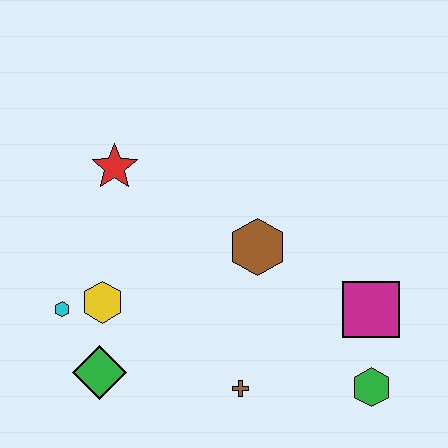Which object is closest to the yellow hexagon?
The cyan hexagon is closest to the yellow hexagon.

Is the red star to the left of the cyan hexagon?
No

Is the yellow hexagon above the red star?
No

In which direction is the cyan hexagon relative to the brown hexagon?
The cyan hexagon is to the left of the brown hexagon.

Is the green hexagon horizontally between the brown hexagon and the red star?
No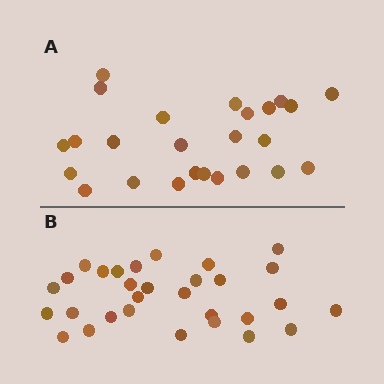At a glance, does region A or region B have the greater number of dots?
Region B (the bottom region) has more dots.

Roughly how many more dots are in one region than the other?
Region B has about 5 more dots than region A.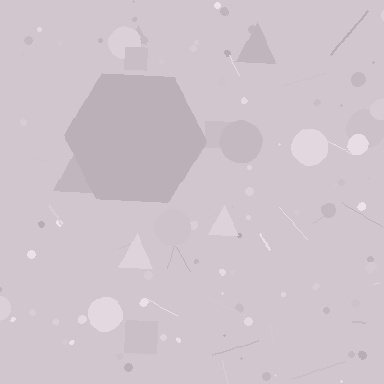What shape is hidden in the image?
A hexagon is hidden in the image.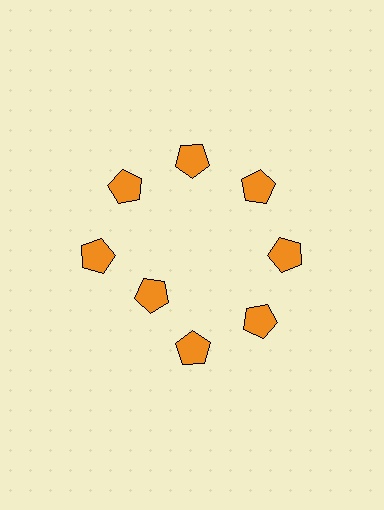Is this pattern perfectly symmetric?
No. The 8 orange pentagons are arranged in a ring, but one element near the 8 o'clock position is pulled inward toward the center, breaking the 8-fold rotational symmetry.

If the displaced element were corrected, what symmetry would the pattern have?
It would have 8-fold rotational symmetry — the pattern would map onto itself every 45 degrees.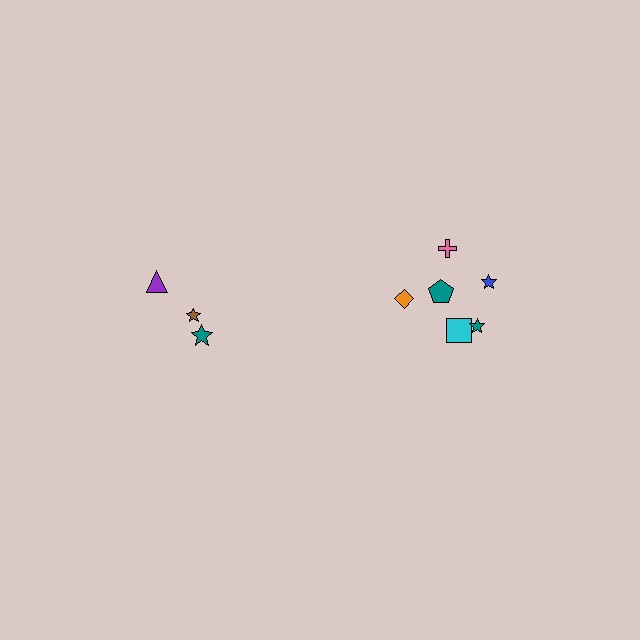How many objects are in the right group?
There are 6 objects.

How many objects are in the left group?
There are 3 objects.